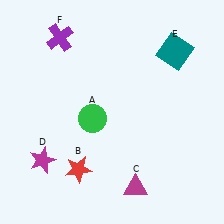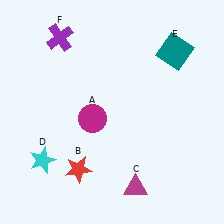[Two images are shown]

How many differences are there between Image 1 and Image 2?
There are 2 differences between the two images.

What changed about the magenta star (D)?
In Image 1, D is magenta. In Image 2, it changed to cyan.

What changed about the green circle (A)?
In Image 1, A is green. In Image 2, it changed to magenta.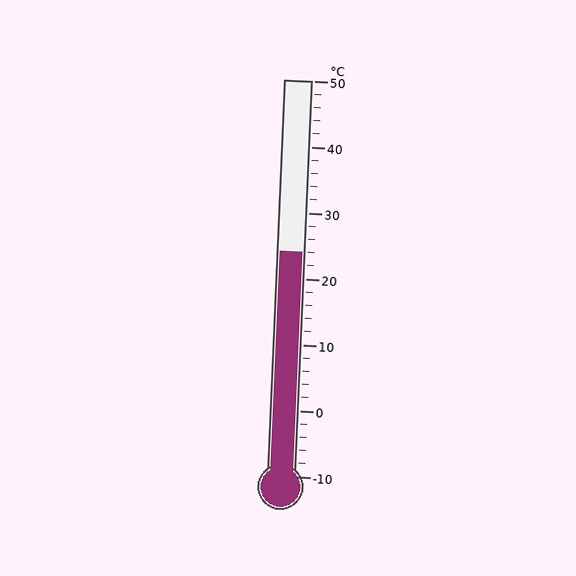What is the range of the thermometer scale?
The thermometer scale ranges from -10°C to 50°C.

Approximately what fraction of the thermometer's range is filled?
The thermometer is filled to approximately 55% of its range.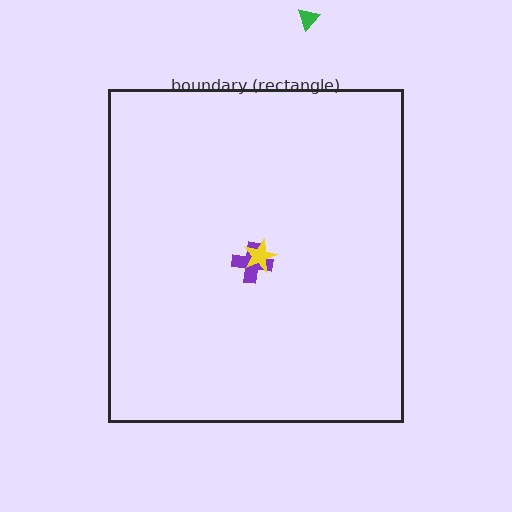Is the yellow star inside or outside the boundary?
Inside.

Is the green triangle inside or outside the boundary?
Outside.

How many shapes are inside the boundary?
2 inside, 1 outside.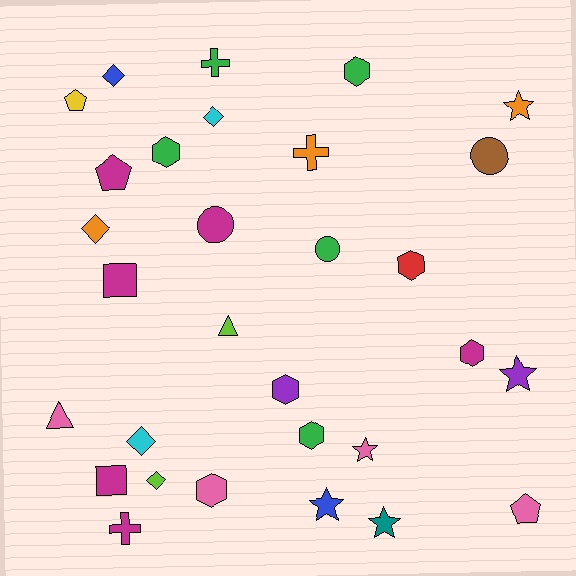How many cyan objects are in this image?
There are 2 cyan objects.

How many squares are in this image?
There are 2 squares.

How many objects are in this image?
There are 30 objects.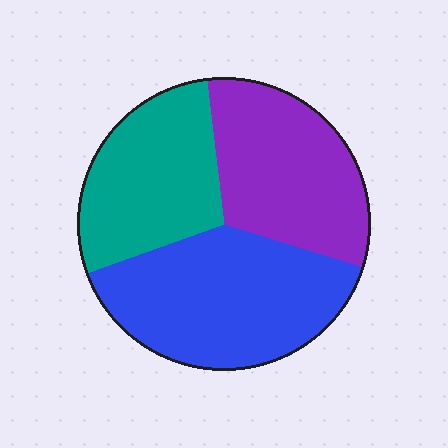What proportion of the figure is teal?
Teal takes up about one quarter (1/4) of the figure.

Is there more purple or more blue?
Blue.